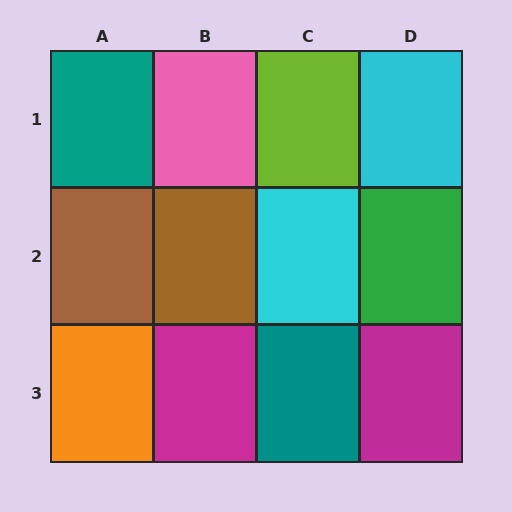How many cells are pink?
1 cell is pink.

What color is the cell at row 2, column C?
Cyan.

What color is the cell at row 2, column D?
Green.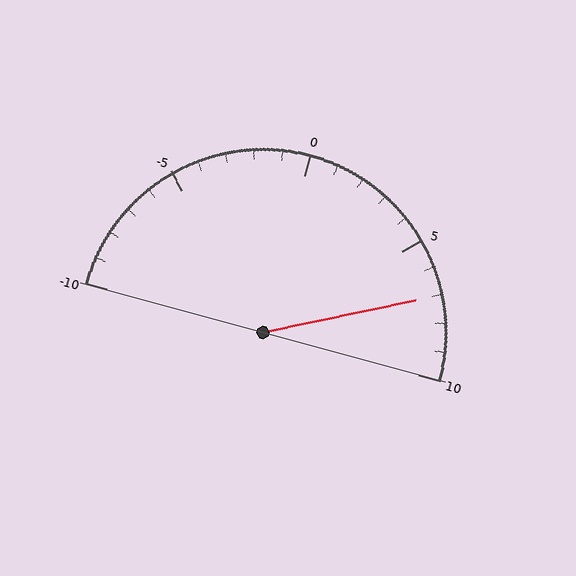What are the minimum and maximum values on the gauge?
The gauge ranges from -10 to 10.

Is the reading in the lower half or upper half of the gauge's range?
The reading is in the upper half of the range (-10 to 10).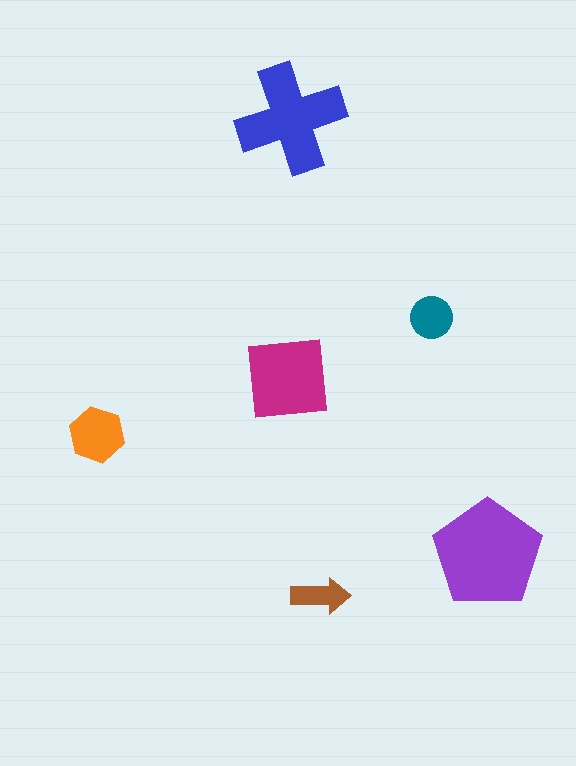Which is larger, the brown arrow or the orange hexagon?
The orange hexagon.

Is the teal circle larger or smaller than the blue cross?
Smaller.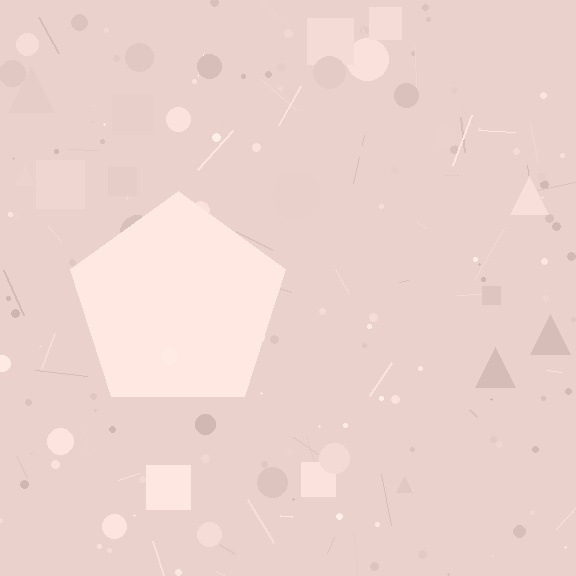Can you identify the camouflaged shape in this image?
The camouflaged shape is a pentagon.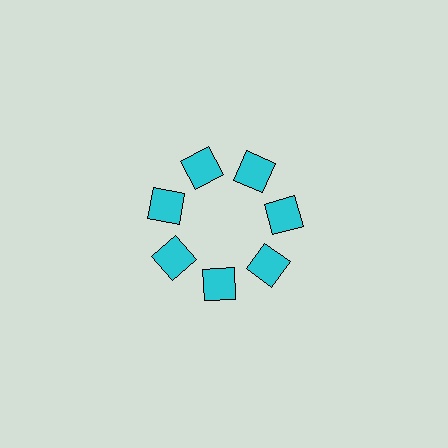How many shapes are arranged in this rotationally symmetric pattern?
There are 7 shapes, arranged in 7 groups of 1.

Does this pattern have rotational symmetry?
Yes, this pattern has 7-fold rotational symmetry. It looks the same after rotating 51 degrees around the center.